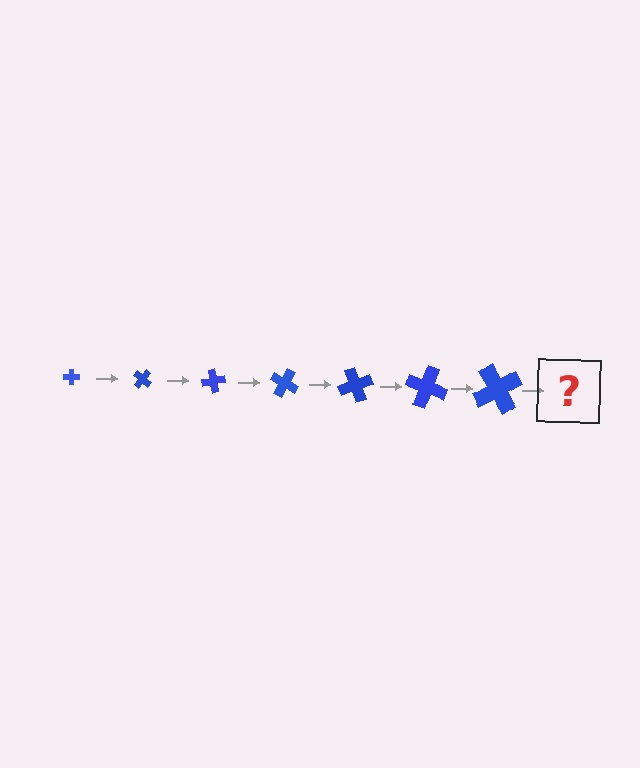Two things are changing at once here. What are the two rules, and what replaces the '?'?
The two rules are that the cross grows larger each step and it rotates 40 degrees each step. The '?' should be a cross, larger than the previous one and rotated 280 degrees from the start.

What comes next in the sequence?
The next element should be a cross, larger than the previous one and rotated 280 degrees from the start.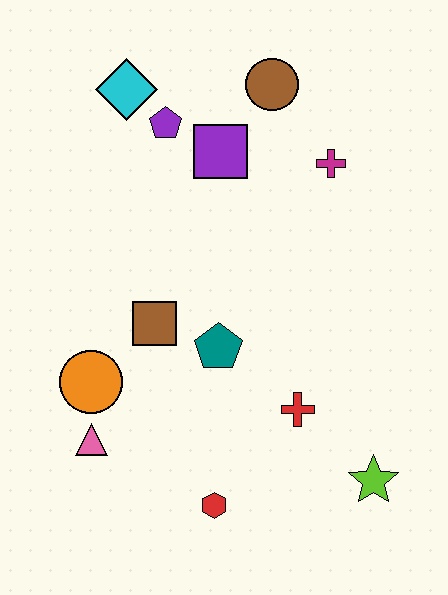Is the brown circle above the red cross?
Yes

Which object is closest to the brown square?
The teal pentagon is closest to the brown square.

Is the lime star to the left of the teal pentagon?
No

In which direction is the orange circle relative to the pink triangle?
The orange circle is above the pink triangle.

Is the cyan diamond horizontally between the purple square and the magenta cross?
No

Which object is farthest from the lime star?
The cyan diamond is farthest from the lime star.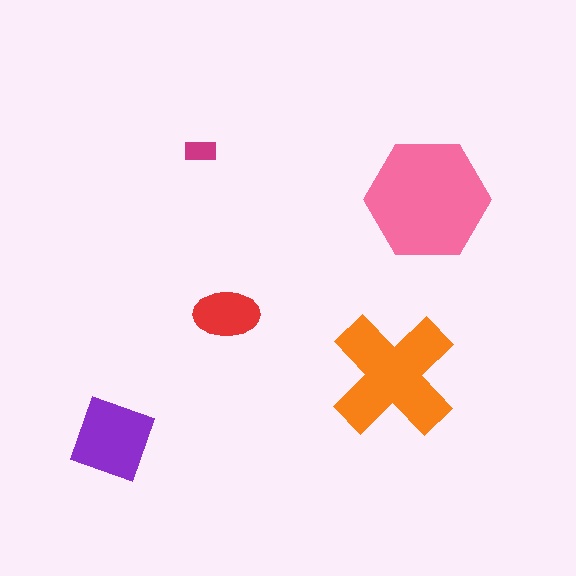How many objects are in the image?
There are 5 objects in the image.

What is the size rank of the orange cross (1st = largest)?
2nd.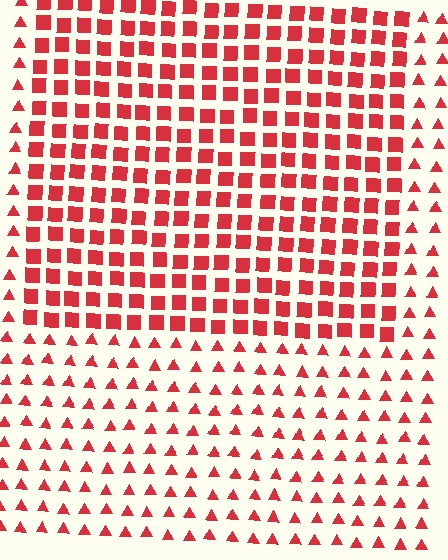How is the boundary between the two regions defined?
The boundary is defined by a change in element shape: squares inside vs. triangles outside. All elements share the same color and spacing.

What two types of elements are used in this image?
The image uses squares inside the rectangle region and triangles outside it.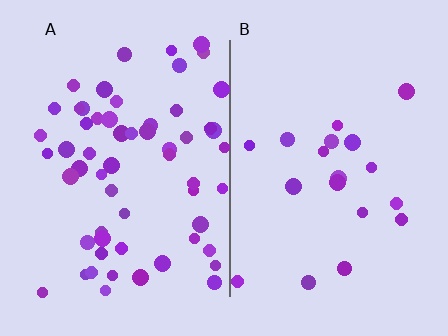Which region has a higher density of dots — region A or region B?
A (the left).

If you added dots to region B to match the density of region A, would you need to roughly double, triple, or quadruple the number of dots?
Approximately triple.